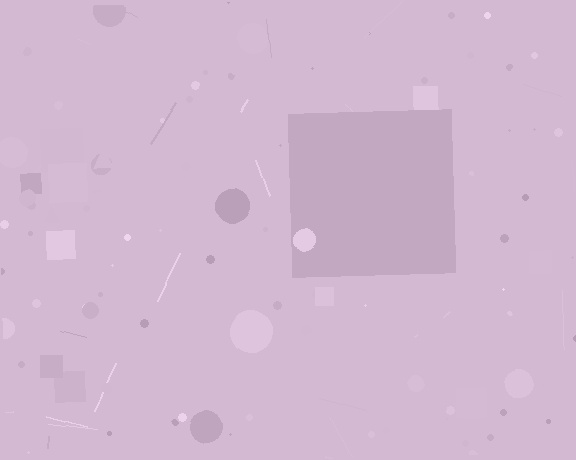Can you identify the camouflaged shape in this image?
The camouflaged shape is a square.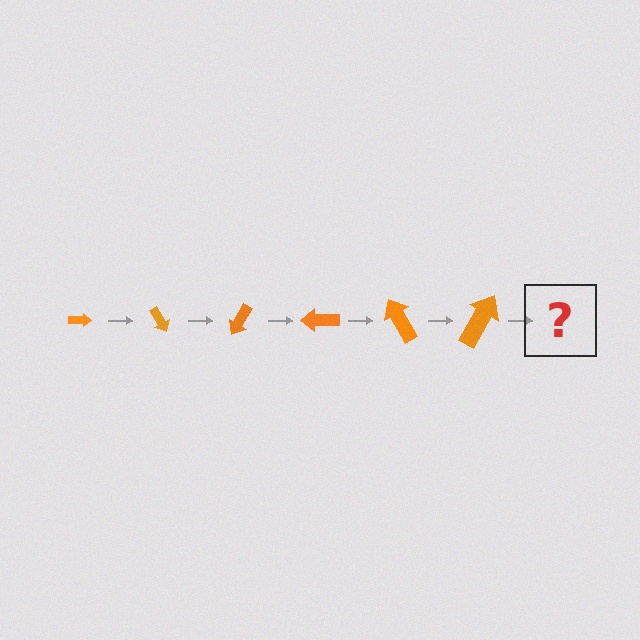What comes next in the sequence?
The next element should be an arrow, larger than the previous one and rotated 360 degrees from the start.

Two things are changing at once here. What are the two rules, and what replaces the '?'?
The two rules are that the arrow grows larger each step and it rotates 60 degrees each step. The '?' should be an arrow, larger than the previous one and rotated 360 degrees from the start.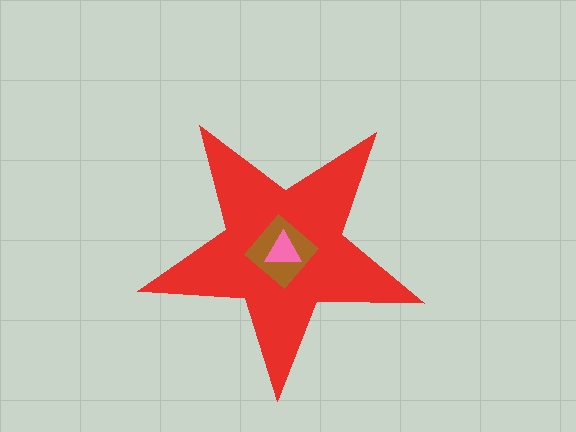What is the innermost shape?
The pink triangle.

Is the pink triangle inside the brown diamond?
Yes.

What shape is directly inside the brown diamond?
The pink triangle.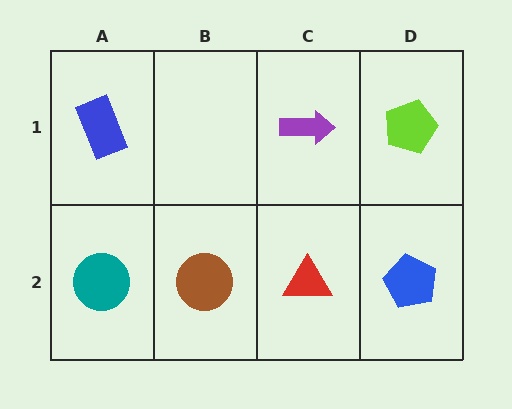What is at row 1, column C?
A purple arrow.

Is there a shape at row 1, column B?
No, that cell is empty.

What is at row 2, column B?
A brown circle.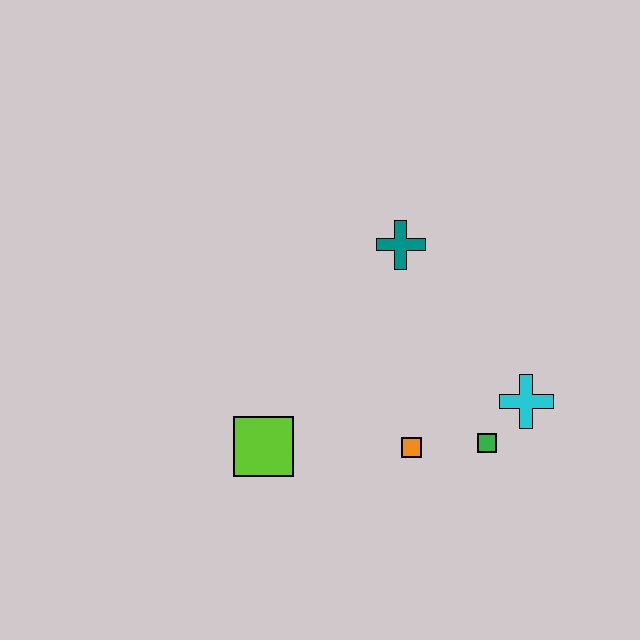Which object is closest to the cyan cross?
The green square is closest to the cyan cross.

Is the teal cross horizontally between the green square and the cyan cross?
No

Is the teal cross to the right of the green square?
No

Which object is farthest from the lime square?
The cyan cross is farthest from the lime square.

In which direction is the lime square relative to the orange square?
The lime square is to the left of the orange square.